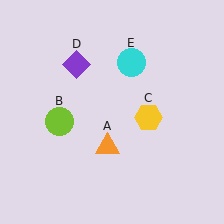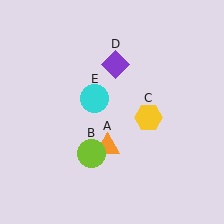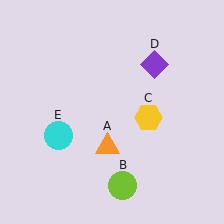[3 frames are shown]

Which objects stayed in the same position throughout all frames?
Orange triangle (object A) and yellow hexagon (object C) remained stationary.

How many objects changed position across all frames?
3 objects changed position: lime circle (object B), purple diamond (object D), cyan circle (object E).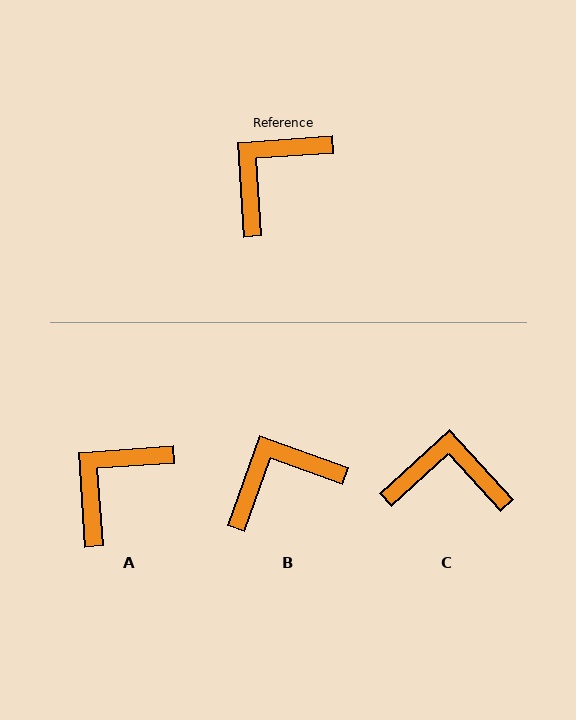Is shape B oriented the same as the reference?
No, it is off by about 23 degrees.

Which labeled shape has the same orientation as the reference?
A.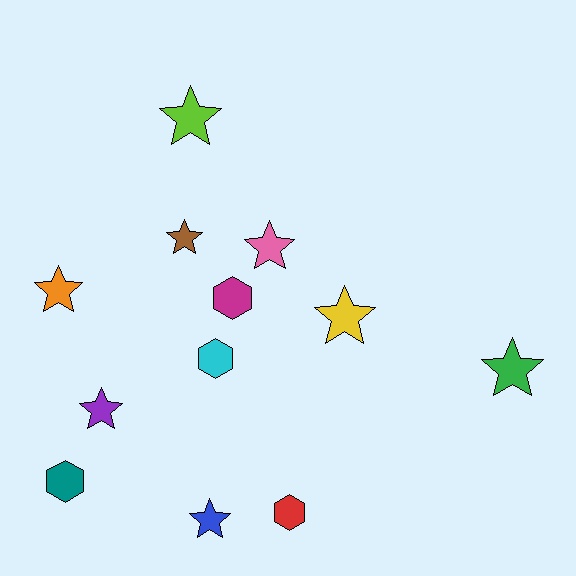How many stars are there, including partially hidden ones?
There are 8 stars.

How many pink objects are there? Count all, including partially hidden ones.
There is 1 pink object.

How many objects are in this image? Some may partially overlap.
There are 12 objects.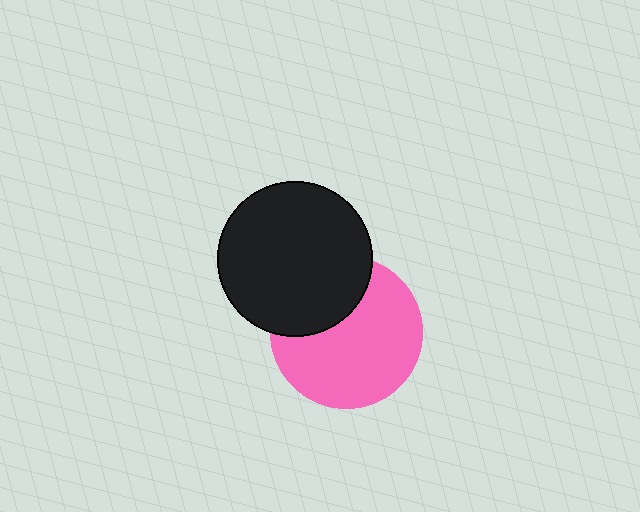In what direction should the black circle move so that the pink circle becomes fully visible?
The black circle should move up. That is the shortest direction to clear the overlap and leave the pink circle fully visible.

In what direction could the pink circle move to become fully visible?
The pink circle could move down. That would shift it out from behind the black circle entirely.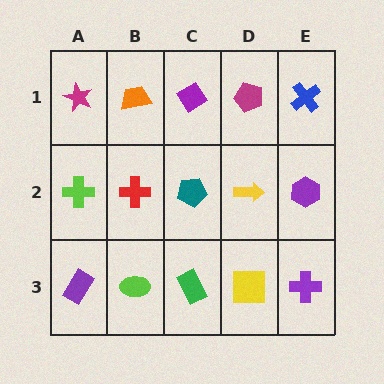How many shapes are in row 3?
5 shapes.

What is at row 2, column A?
A lime cross.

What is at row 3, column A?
A purple rectangle.